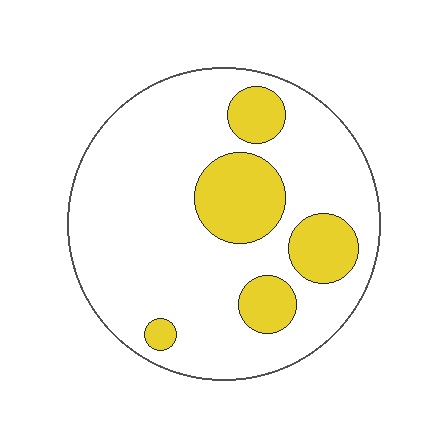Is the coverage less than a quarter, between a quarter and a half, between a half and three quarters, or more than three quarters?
Less than a quarter.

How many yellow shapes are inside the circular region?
5.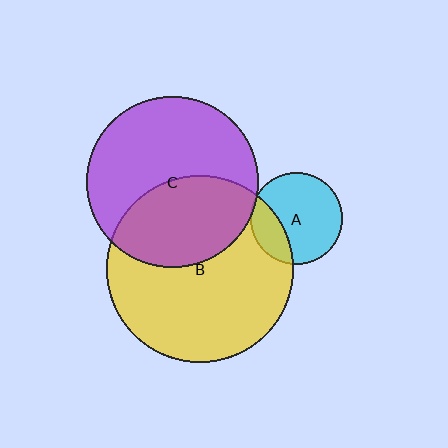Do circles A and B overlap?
Yes.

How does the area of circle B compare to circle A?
Approximately 4.1 times.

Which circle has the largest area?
Circle B (yellow).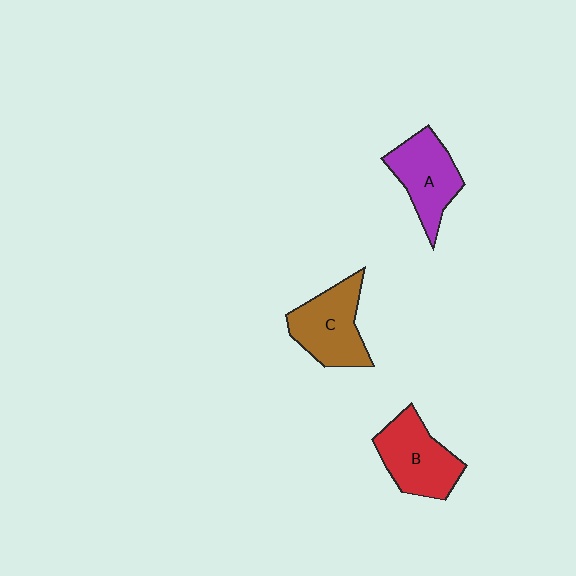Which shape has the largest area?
Shape C (brown).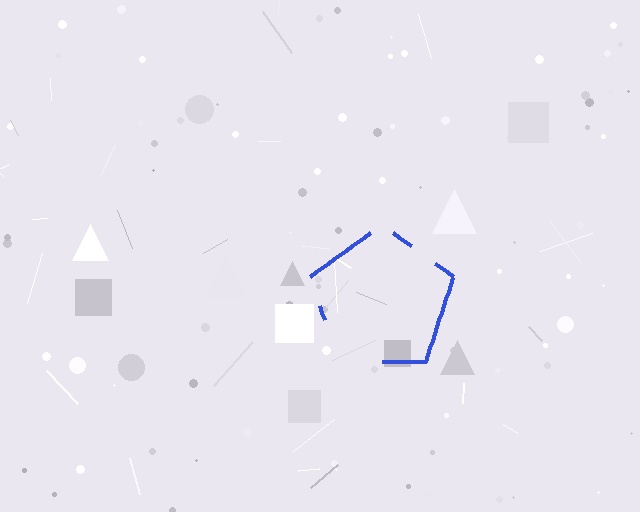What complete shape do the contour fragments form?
The contour fragments form a pentagon.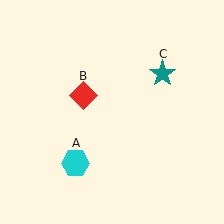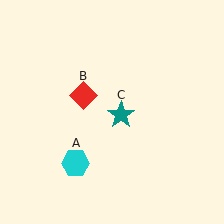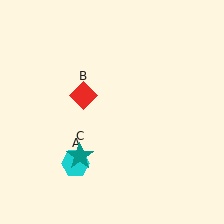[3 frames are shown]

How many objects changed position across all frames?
1 object changed position: teal star (object C).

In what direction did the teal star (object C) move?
The teal star (object C) moved down and to the left.